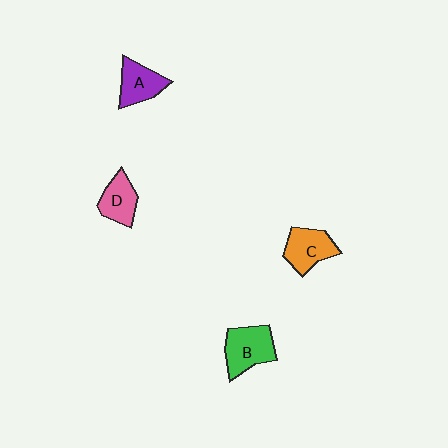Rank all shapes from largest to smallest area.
From largest to smallest: B (green), C (orange), A (purple), D (pink).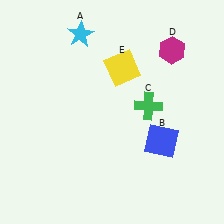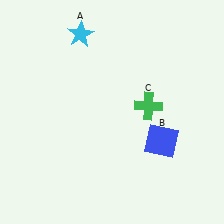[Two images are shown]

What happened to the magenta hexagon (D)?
The magenta hexagon (D) was removed in Image 2. It was in the top-right area of Image 1.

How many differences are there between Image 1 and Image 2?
There are 2 differences between the two images.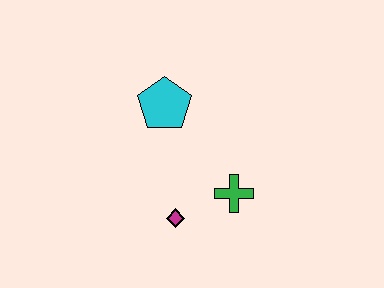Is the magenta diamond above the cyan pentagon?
No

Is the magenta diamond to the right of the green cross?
No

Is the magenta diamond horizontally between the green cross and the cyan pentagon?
Yes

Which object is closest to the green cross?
The magenta diamond is closest to the green cross.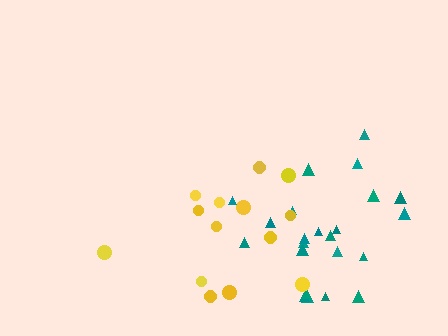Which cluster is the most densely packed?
Teal.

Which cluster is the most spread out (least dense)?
Yellow.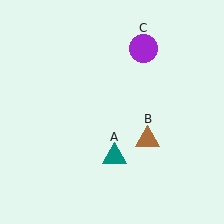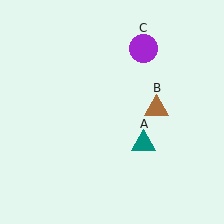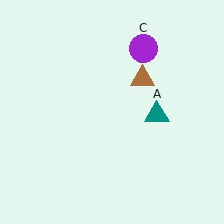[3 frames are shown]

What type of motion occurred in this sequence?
The teal triangle (object A), brown triangle (object B) rotated counterclockwise around the center of the scene.